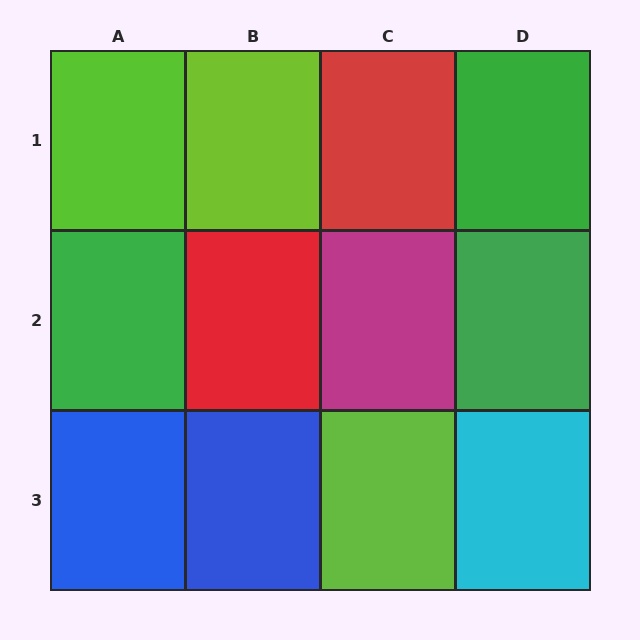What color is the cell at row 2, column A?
Green.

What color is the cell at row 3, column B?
Blue.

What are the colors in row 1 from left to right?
Lime, lime, red, green.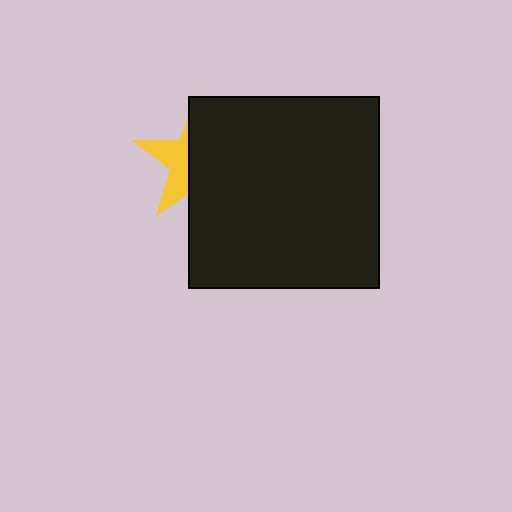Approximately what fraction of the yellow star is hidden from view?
Roughly 63% of the yellow star is hidden behind the black square.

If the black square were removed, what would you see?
You would see the complete yellow star.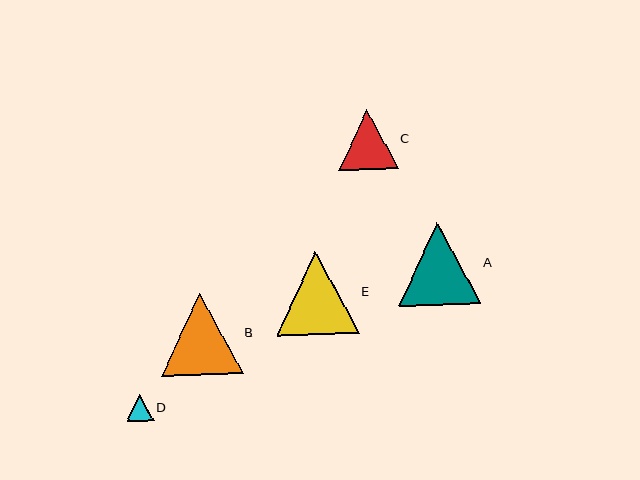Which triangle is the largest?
Triangle E is the largest with a size of approximately 83 pixels.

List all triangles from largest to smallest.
From largest to smallest: E, A, B, C, D.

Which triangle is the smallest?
Triangle D is the smallest with a size of approximately 27 pixels.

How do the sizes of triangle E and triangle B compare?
Triangle E and triangle B are approximately the same size.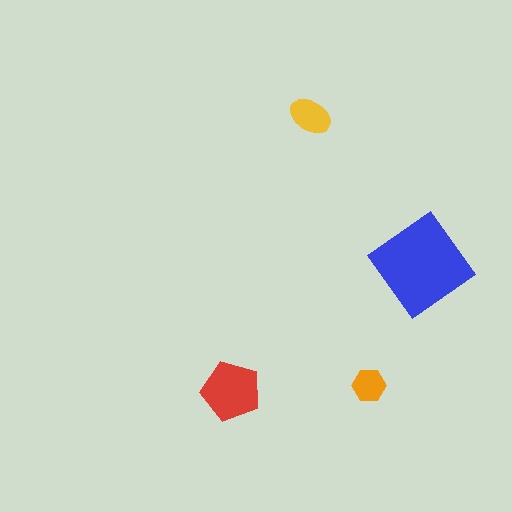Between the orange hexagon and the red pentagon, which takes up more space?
The red pentagon.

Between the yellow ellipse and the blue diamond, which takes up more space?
The blue diamond.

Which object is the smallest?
The orange hexagon.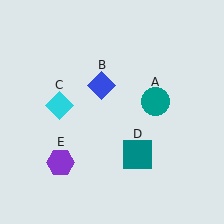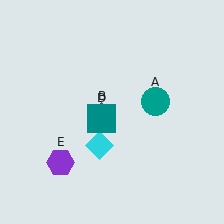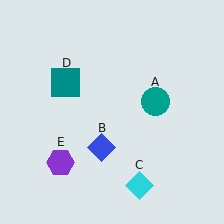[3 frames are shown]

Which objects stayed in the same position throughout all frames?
Teal circle (object A) and purple hexagon (object E) remained stationary.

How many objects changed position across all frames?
3 objects changed position: blue diamond (object B), cyan diamond (object C), teal square (object D).